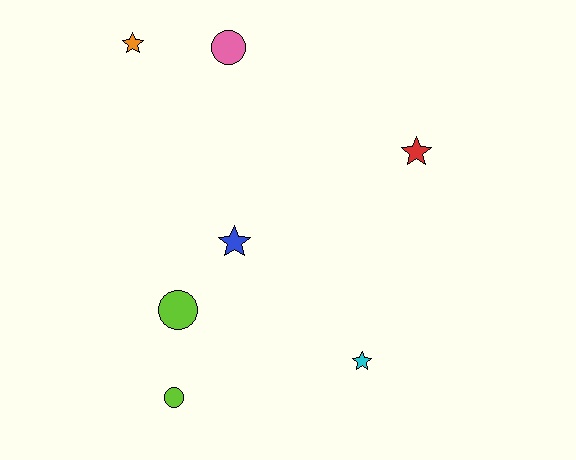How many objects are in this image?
There are 7 objects.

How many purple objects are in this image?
There are no purple objects.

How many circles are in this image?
There are 3 circles.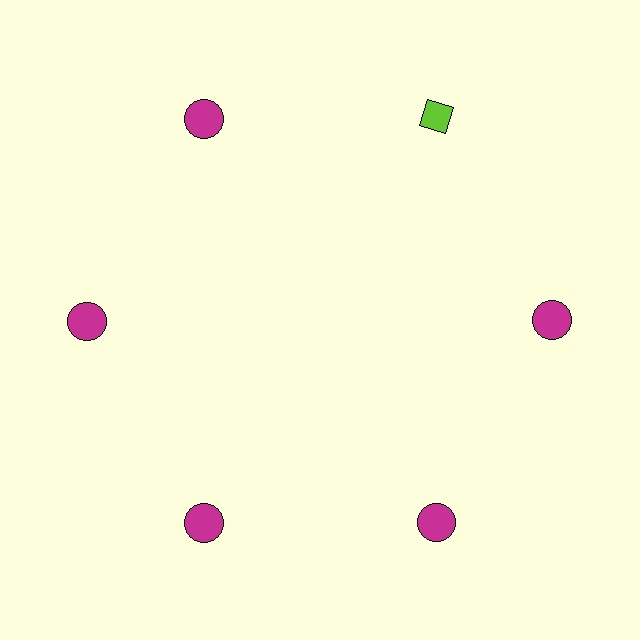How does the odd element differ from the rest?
It differs in both color (lime instead of magenta) and shape (diamond instead of circle).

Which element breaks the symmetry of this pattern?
The lime diamond at roughly the 1 o'clock position breaks the symmetry. All other shapes are magenta circles.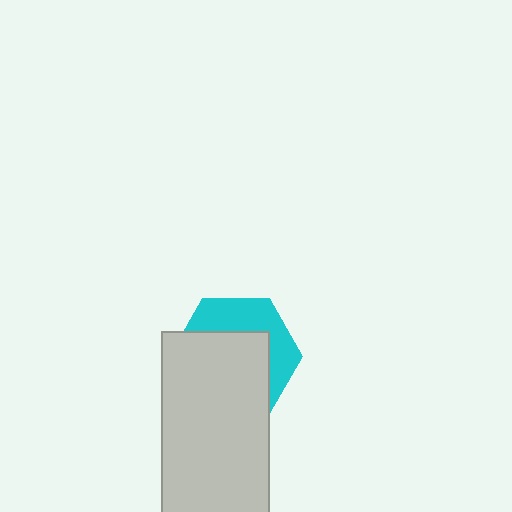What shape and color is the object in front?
The object in front is a light gray rectangle.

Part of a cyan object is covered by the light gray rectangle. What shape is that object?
It is a hexagon.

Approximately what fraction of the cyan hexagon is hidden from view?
Roughly 61% of the cyan hexagon is hidden behind the light gray rectangle.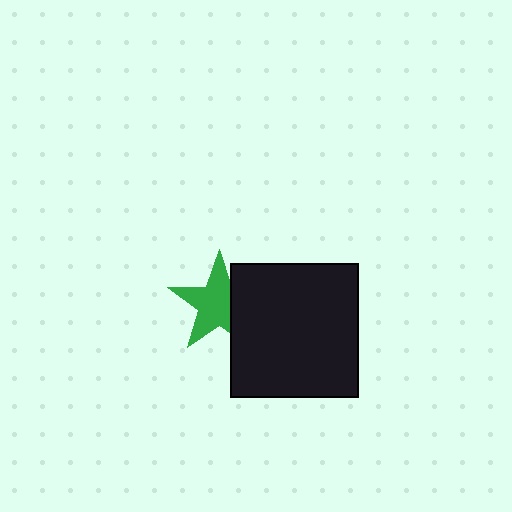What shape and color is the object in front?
The object in front is a black rectangle.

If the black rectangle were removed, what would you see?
You would see the complete green star.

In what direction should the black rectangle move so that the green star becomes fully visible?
The black rectangle should move right. That is the shortest direction to clear the overlap and leave the green star fully visible.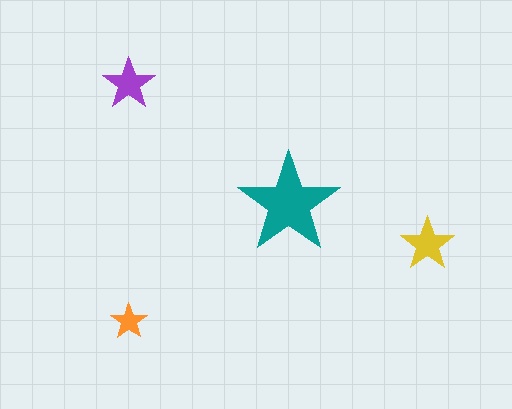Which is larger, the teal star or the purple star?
The teal one.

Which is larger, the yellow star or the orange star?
The yellow one.